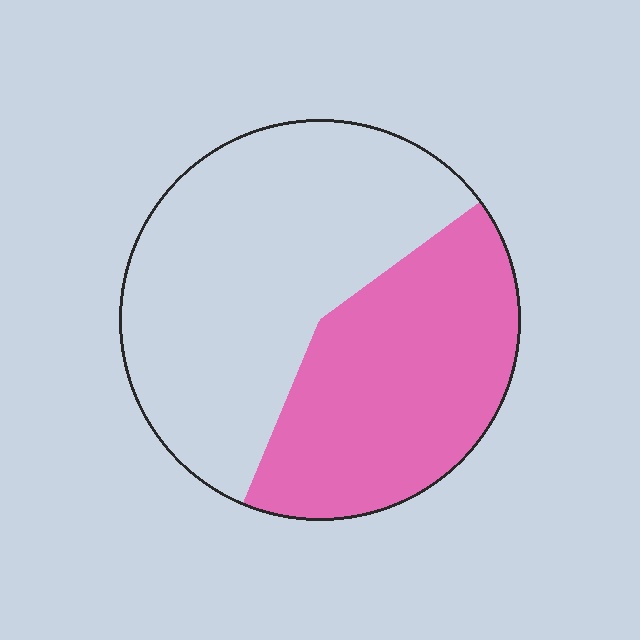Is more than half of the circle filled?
No.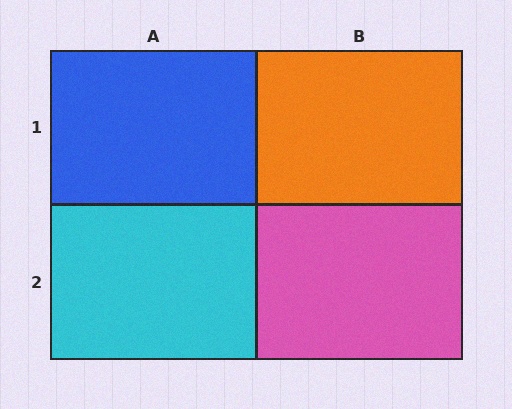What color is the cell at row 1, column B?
Orange.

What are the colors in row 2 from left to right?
Cyan, pink.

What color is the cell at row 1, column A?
Blue.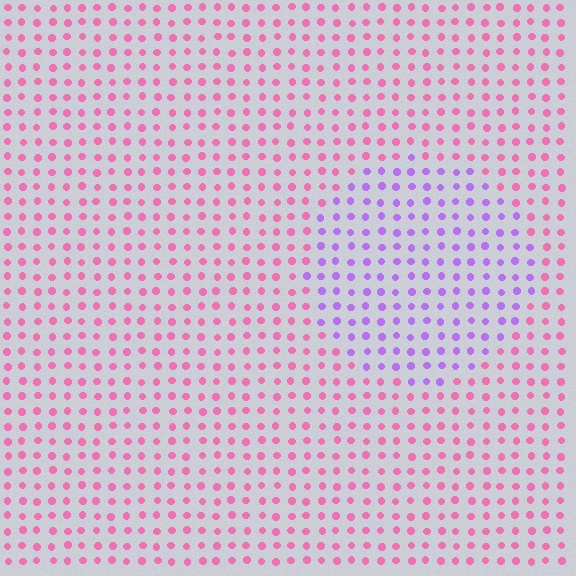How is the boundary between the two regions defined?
The boundary is defined purely by a slight shift in hue (about 55 degrees). Spacing, size, and orientation are identical on both sides.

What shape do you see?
I see a circle.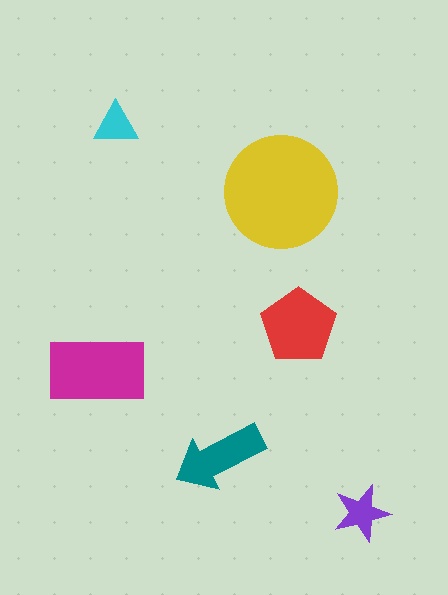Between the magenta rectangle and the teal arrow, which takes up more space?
The magenta rectangle.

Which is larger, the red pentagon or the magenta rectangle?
The magenta rectangle.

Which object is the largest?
The yellow circle.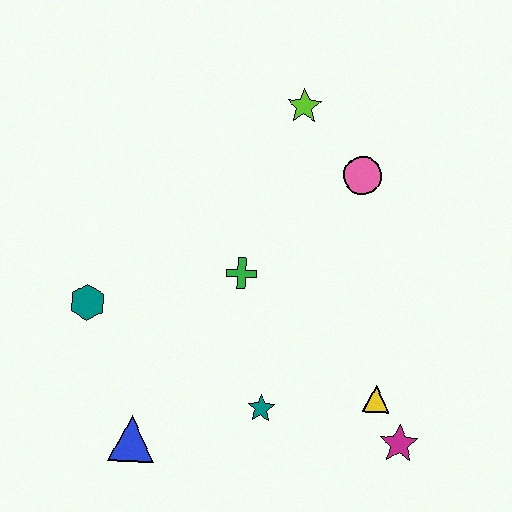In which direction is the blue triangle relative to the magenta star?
The blue triangle is to the left of the magenta star.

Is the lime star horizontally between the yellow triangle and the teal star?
Yes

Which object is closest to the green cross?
The teal star is closest to the green cross.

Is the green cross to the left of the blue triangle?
No